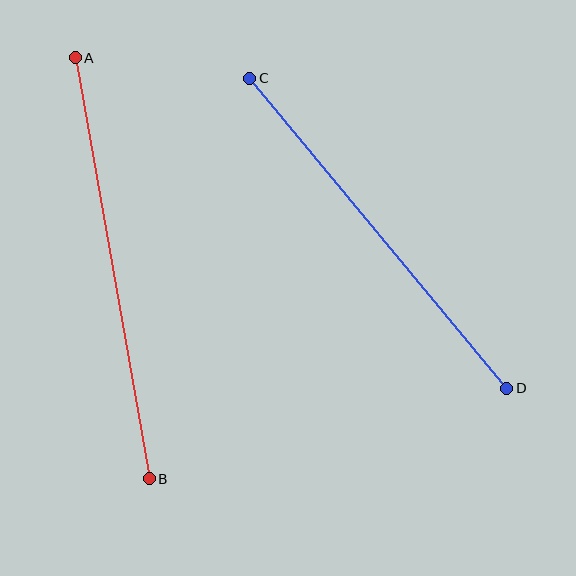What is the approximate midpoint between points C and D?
The midpoint is at approximately (378, 233) pixels.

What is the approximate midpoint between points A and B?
The midpoint is at approximately (112, 268) pixels.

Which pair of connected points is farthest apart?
Points A and B are farthest apart.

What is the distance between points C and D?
The distance is approximately 403 pixels.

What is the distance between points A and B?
The distance is approximately 427 pixels.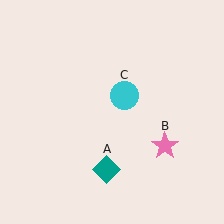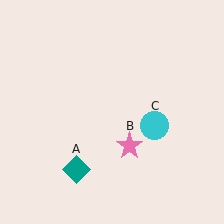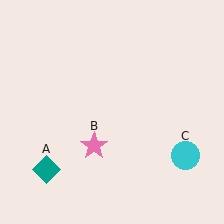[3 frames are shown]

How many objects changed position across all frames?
3 objects changed position: teal diamond (object A), pink star (object B), cyan circle (object C).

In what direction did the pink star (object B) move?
The pink star (object B) moved left.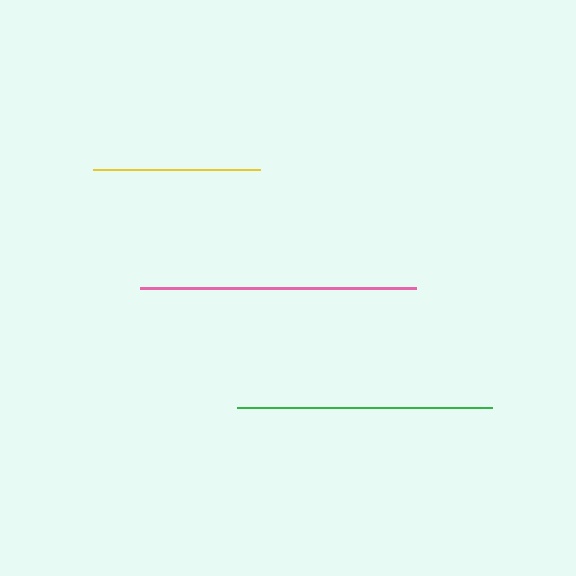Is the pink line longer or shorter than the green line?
The pink line is longer than the green line.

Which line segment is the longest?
The pink line is the longest at approximately 276 pixels.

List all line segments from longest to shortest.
From longest to shortest: pink, green, yellow.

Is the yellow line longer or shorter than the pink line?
The pink line is longer than the yellow line.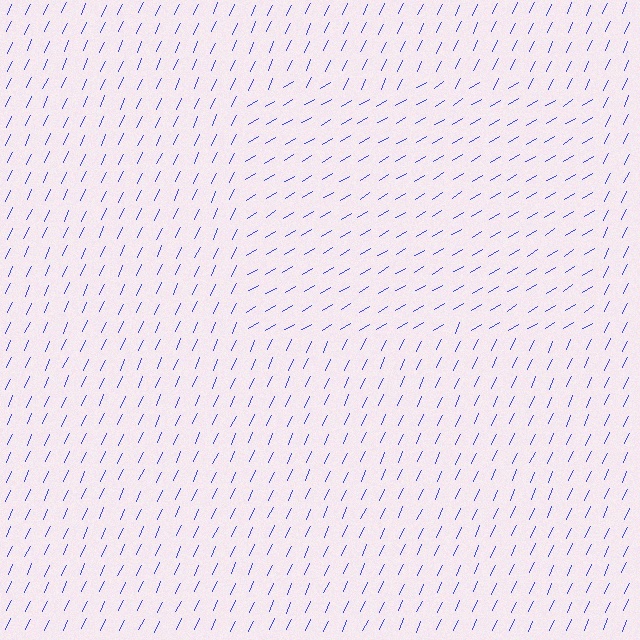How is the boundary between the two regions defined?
The boundary is defined purely by a change in line orientation (approximately 35 degrees difference). All lines are the same color and thickness.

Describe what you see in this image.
The image is filled with small blue line segments. A rectangle region in the image has lines oriented differently from the surrounding lines, creating a visible texture boundary.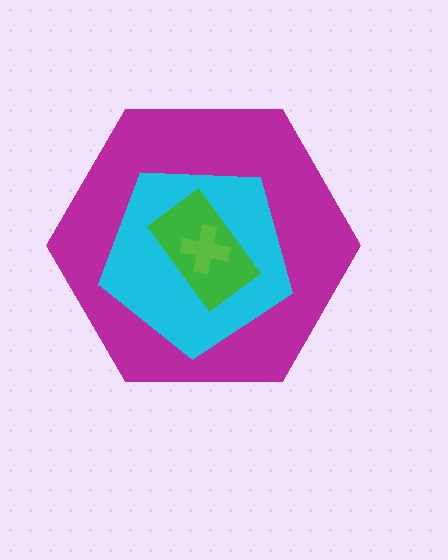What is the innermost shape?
The lime cross.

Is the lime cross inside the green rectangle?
Yes.